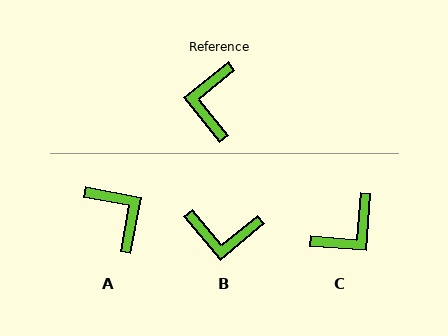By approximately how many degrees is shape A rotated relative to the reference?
Approximately 140 degrees clockwise.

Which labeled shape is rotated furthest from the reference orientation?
A, about 140 degrees away.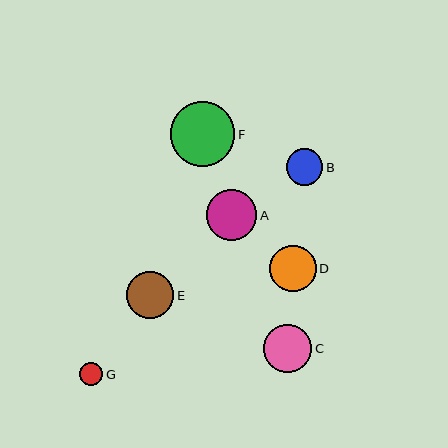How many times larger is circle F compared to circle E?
Circle F is approximately 1.4 times the size of circle E.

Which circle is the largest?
Circle F is the largest with a size of approximately 65 pixels.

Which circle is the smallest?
Circle G is the smallest with a size of approximately 23 pixels.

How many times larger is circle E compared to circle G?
Circle E is approximately 2.0 times the size of circle G.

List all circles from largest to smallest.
From largest to smallest: F, A, C, E, D, B, G.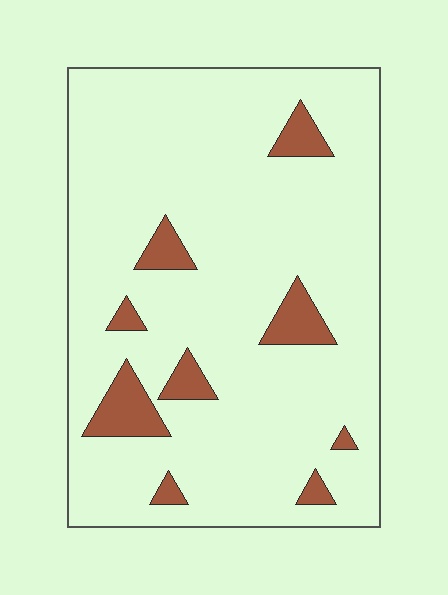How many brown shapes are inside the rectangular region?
9.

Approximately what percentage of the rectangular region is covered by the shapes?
Approximately 10%.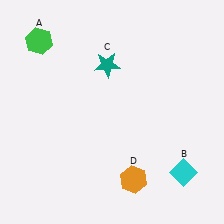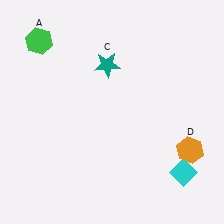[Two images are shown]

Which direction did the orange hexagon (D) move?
The orange hexagon (D) moved right.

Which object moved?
The orange hexagon (D) moved right.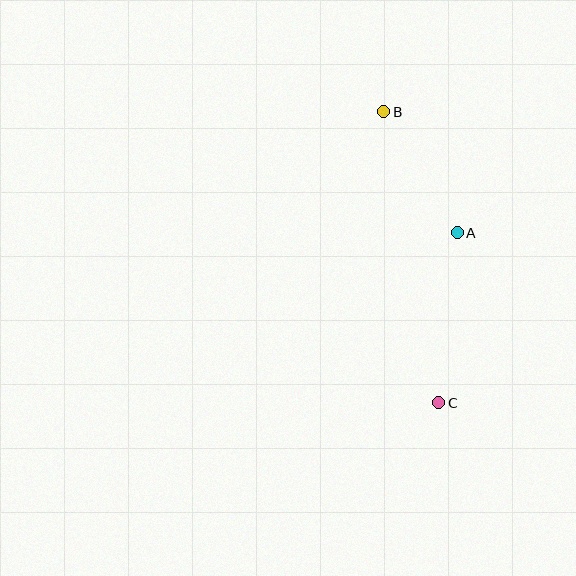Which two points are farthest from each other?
Points B and C are farthest from each other.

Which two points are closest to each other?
Points A and B are closest to each other.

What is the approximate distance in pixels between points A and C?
The distance between A and C is approximately 171 pixels.